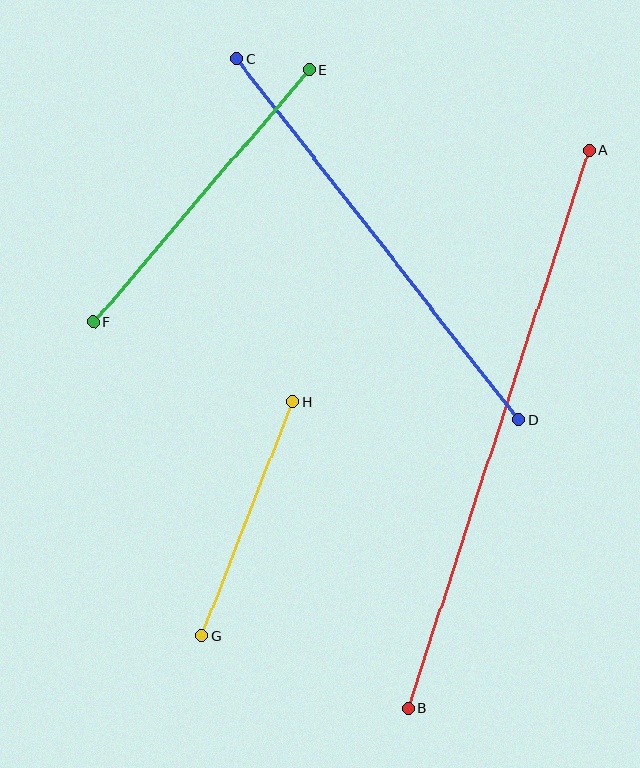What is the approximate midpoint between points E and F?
The midpoint is at approximately (202, 196) pixels.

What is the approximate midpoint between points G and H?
The midpoint is at approximately (248, 519) pixels.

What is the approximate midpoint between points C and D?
The midpoint is at approximately (378, 239) pixels.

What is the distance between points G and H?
The distance is approximately 251 pixels.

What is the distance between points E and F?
The distance is approximately 332 pixels.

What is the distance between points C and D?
The distance is approximately 458 pixels.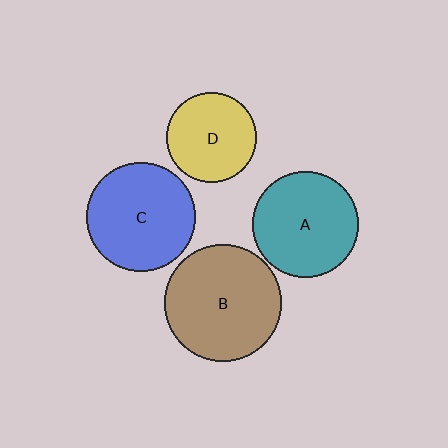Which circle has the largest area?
Circle B (brown).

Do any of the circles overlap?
No, none of the circles overlap.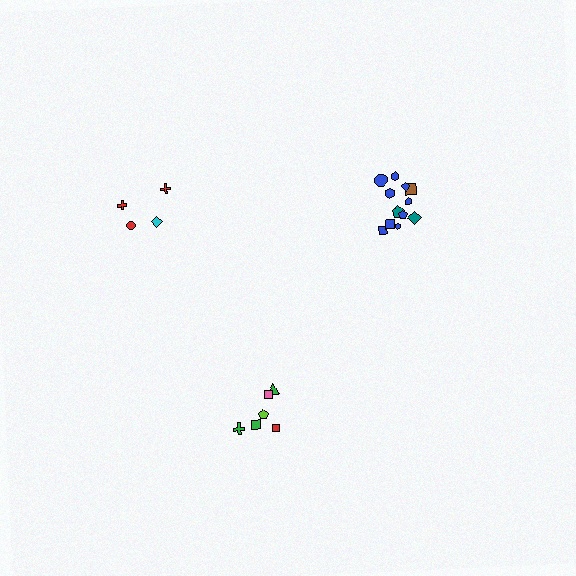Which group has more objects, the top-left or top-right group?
The top-right group.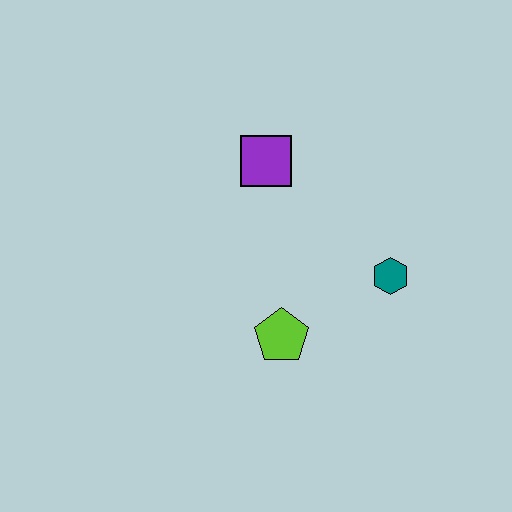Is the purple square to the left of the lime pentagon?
Yes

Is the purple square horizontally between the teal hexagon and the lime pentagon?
No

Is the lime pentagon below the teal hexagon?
Yes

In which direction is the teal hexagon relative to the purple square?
The teal hexagon is to the right of the purple square.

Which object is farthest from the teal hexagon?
The purple square is farthest from the teal hexagon.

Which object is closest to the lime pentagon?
The teal hexagon is closest to the lime pentagon.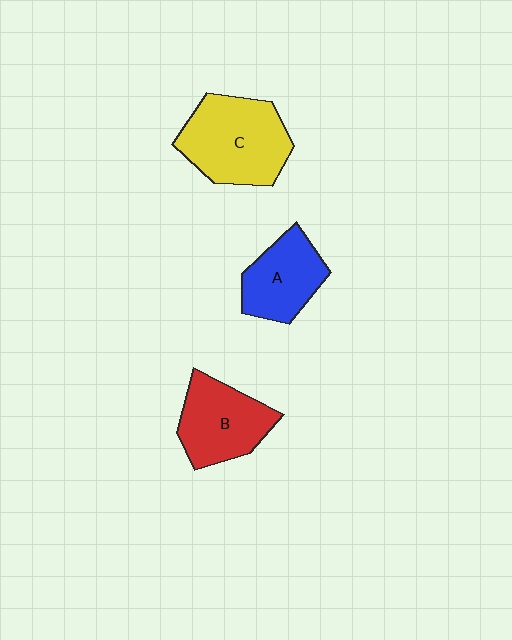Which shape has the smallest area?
Shape A (blue).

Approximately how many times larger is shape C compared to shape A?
Approximately 1.5 times.